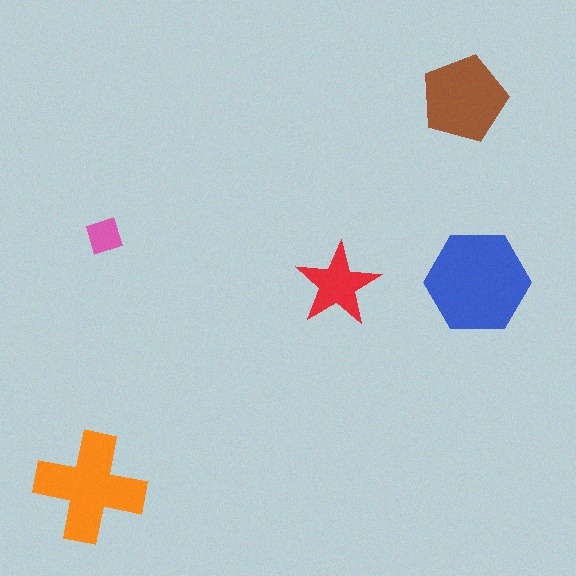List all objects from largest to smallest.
The blue hexagon, the orange cross, the brown pentagon, the red star, the pink diamond.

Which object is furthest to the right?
The blue hexagon is rightmost.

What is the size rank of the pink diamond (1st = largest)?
5th.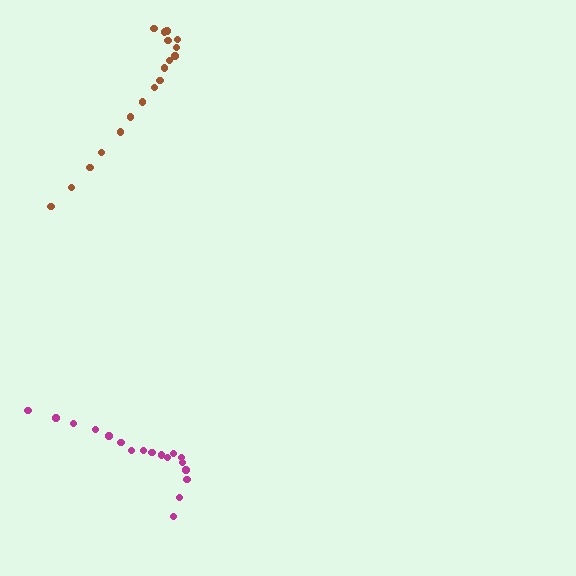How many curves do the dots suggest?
There are 2 distinct paths.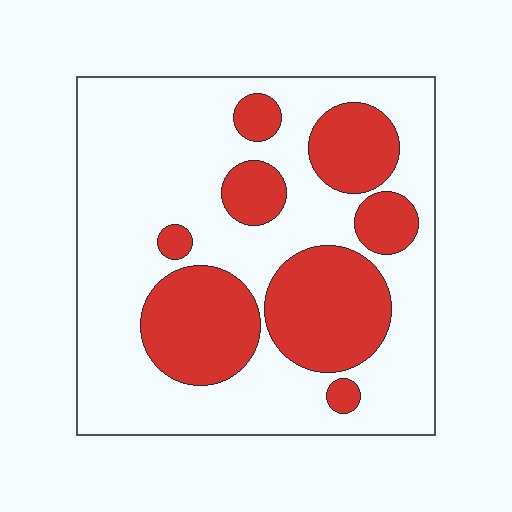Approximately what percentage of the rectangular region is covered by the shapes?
Approximately 30%.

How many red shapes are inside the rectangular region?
8.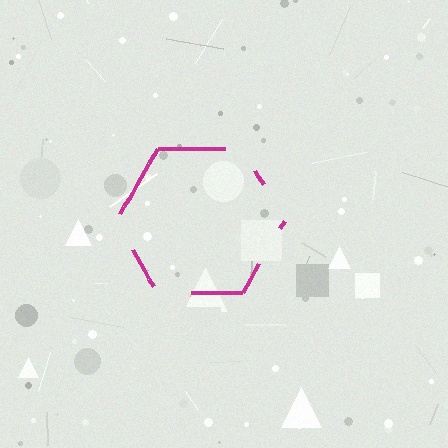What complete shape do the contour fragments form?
The contour fragments form a hexagon.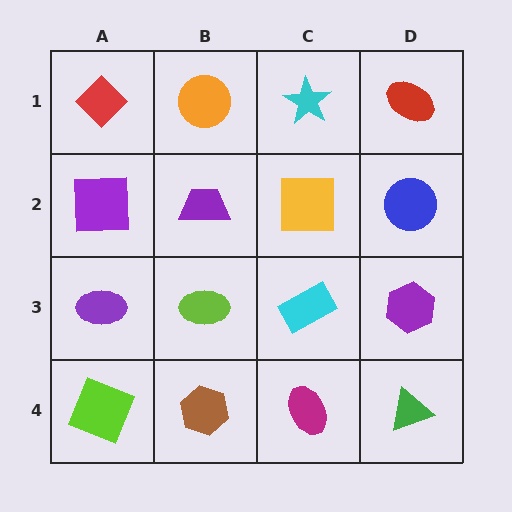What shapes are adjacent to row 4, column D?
A purple hexagon (row 3, column D), a magenta ellipse (row 4, column C).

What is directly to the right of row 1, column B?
A cyan star.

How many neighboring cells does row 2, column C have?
4.